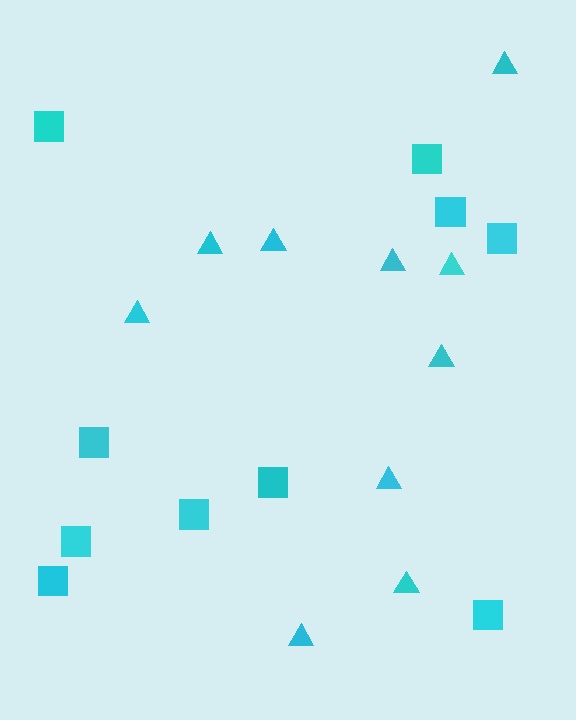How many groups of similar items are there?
There are 2 groups: one group of triangles (10) and one group of squares (10).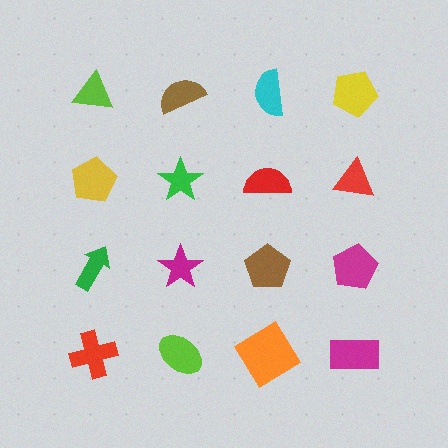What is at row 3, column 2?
A magenta star.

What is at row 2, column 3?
A red semicircle.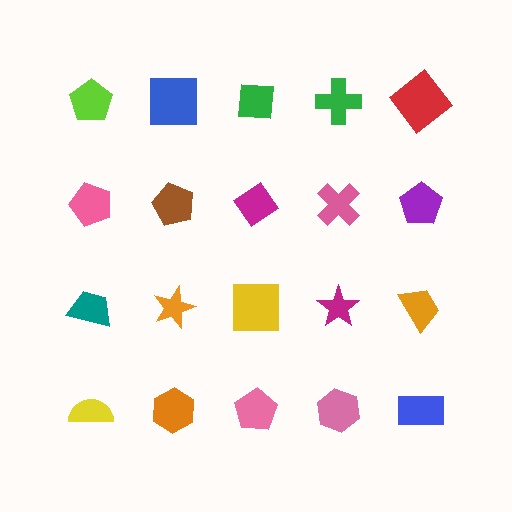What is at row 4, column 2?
An orange hexagon.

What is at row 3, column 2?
An orange star.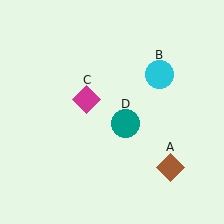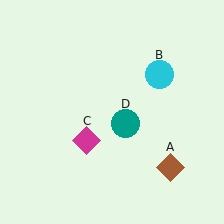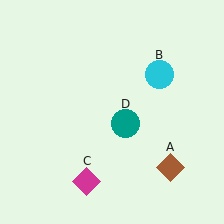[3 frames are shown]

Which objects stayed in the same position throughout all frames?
Brown diamond (object A) and cyan circle (object B) and teal circle (object D) remained stationary.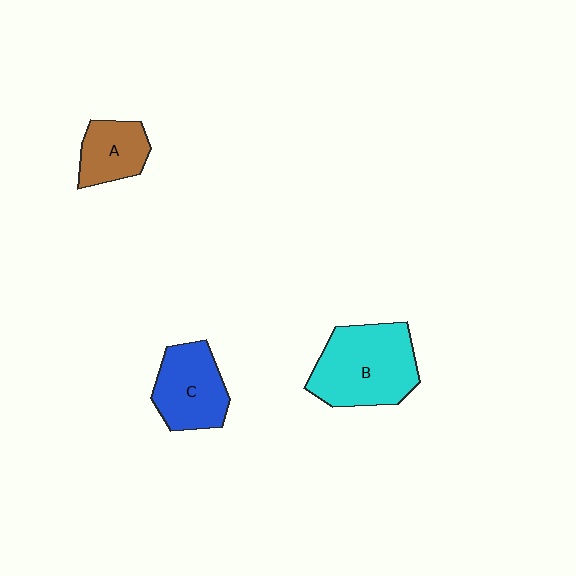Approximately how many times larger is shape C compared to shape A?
Approximately 1.4 times.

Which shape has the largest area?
Shape B (cyan).